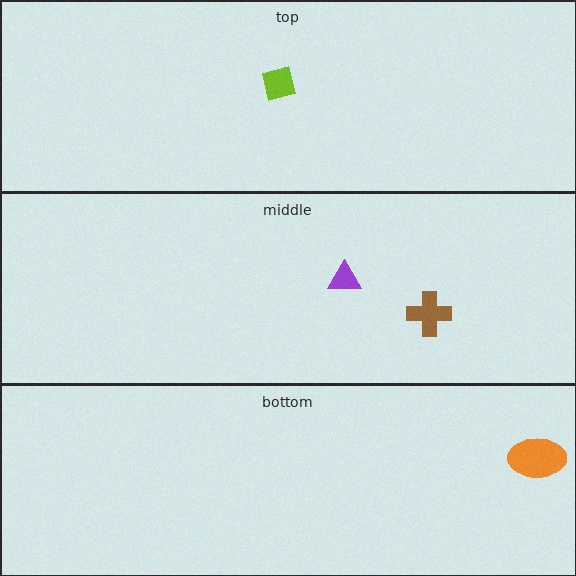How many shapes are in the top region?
1.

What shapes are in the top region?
The lime square.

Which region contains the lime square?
The top region.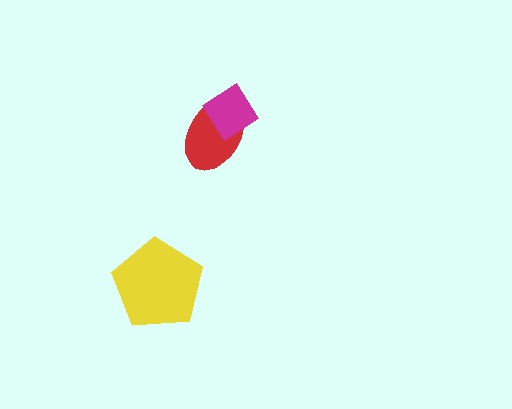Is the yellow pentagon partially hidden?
No, no other shape covers it.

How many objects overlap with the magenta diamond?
1 object overlaps with the magenta diamond.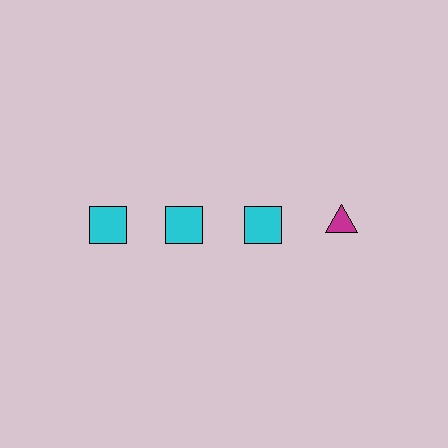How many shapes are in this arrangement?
There are 4 shapes arranged in a grid pattern.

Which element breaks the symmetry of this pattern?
The magenta triangle in the top row, second from right column breaks the symmetry. All other shapes are cyan squares.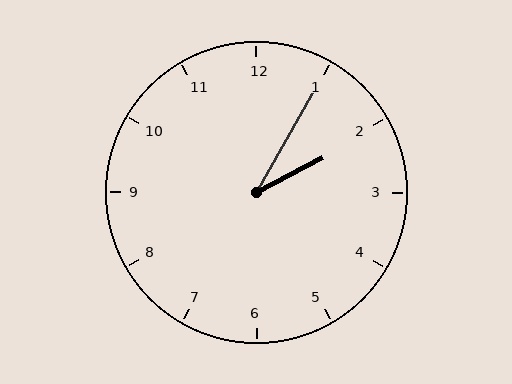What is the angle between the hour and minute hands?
Approximately 32 degrees.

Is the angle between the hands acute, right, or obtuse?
It is acute.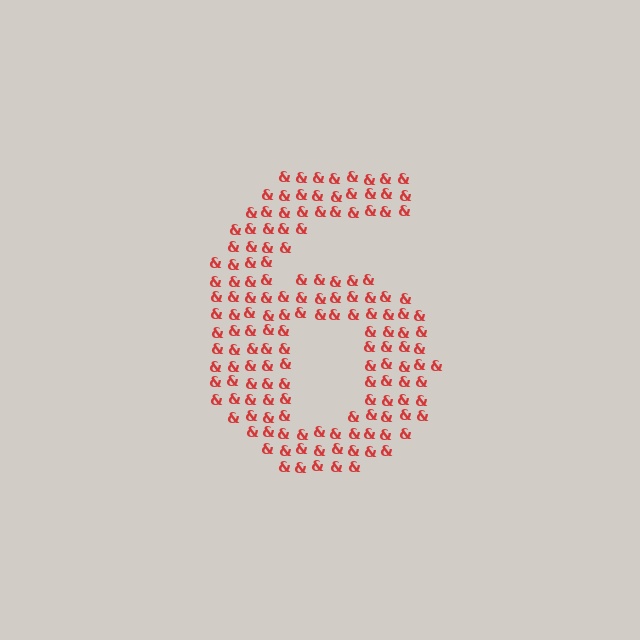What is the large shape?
The large shape is the digit 6.